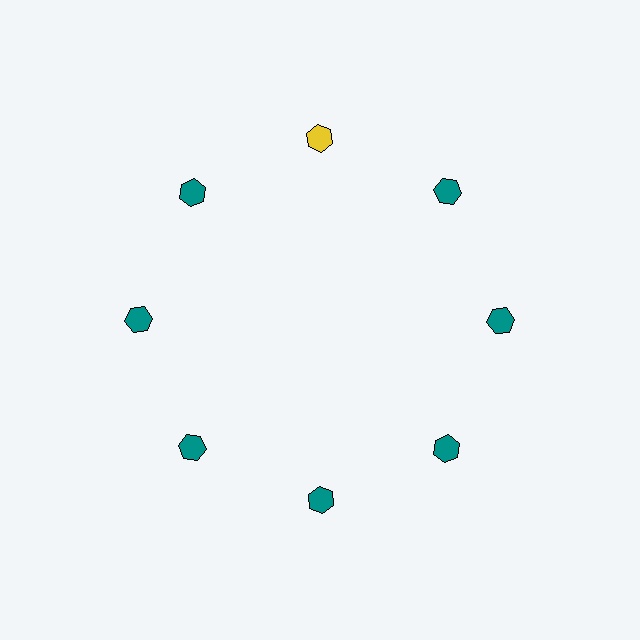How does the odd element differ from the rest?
It has a different color: yellow instead of teal.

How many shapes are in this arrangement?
There are 8 shapes arranged in a ring pattern.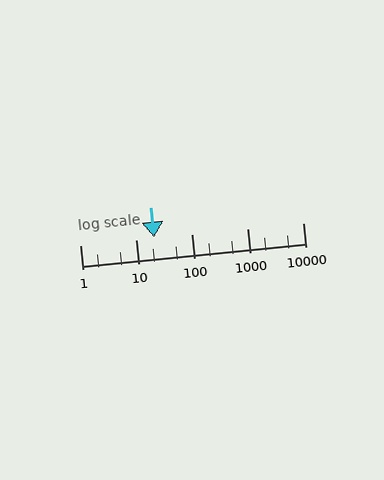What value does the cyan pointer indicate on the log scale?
The pointer indicates approximately 21.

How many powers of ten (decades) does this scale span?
The scale spans 4 decades, from 1 to 10000.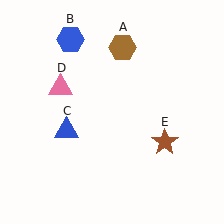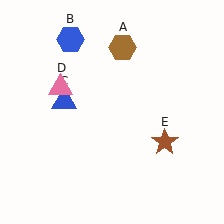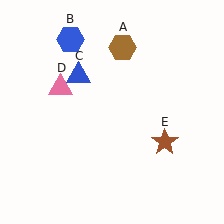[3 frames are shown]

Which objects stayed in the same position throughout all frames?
Brown hexagon (object A) and blue hexagon (object B) and pink triangle (object D) and brown star (object E) remained stationary.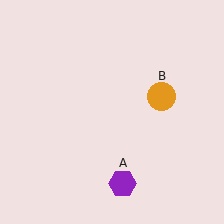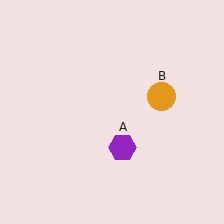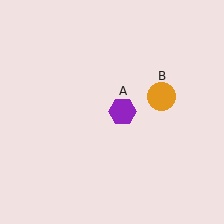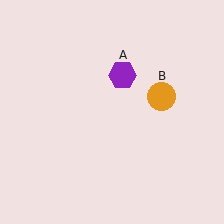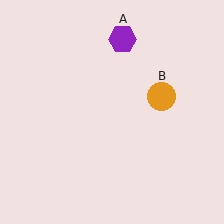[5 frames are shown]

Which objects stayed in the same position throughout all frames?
Orange circle (object B) remained stationary.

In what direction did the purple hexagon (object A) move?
The purple hexagon (object A) moved up.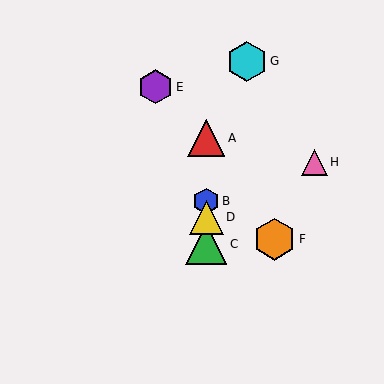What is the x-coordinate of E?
Object E is at x≈156.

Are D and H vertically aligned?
No, D is at x≈206 and H is at x≈314.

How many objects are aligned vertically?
4 objects (A, B, C, D) are aligned vertically.